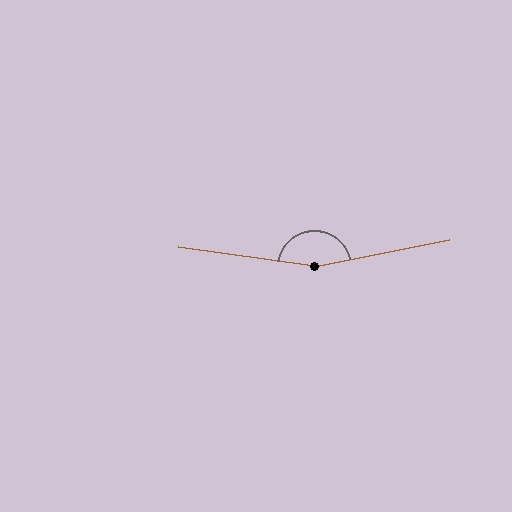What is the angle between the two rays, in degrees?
Approximately 160 degrees.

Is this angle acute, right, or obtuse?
It is obtuse.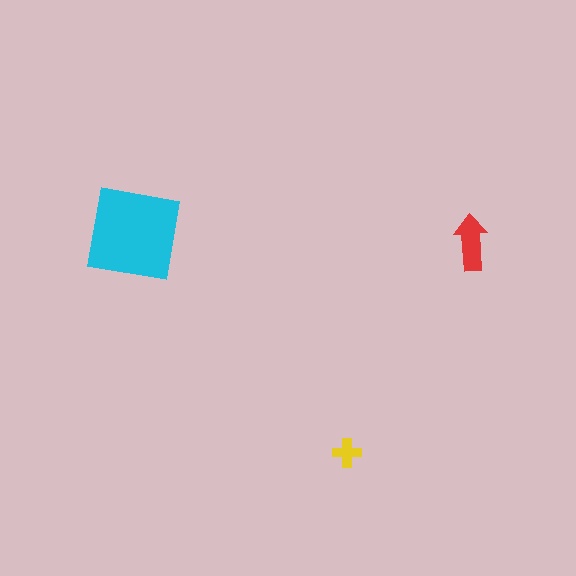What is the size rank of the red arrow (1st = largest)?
2nd.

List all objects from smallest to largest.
The yellow cross, the red arrow, the cyan square.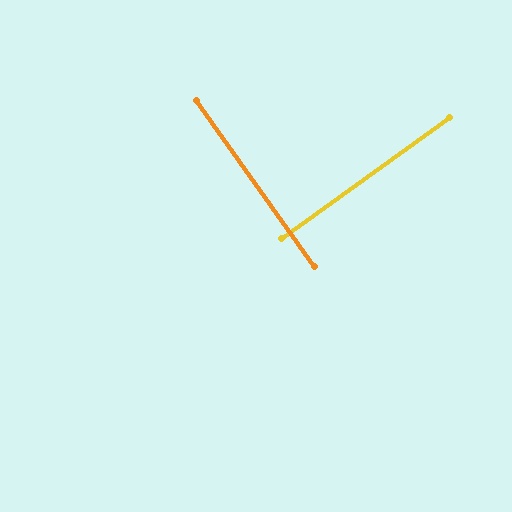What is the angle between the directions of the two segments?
Approximately 90 degrees.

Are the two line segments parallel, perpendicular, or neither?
Perpendicular — they meet at approximately 90°.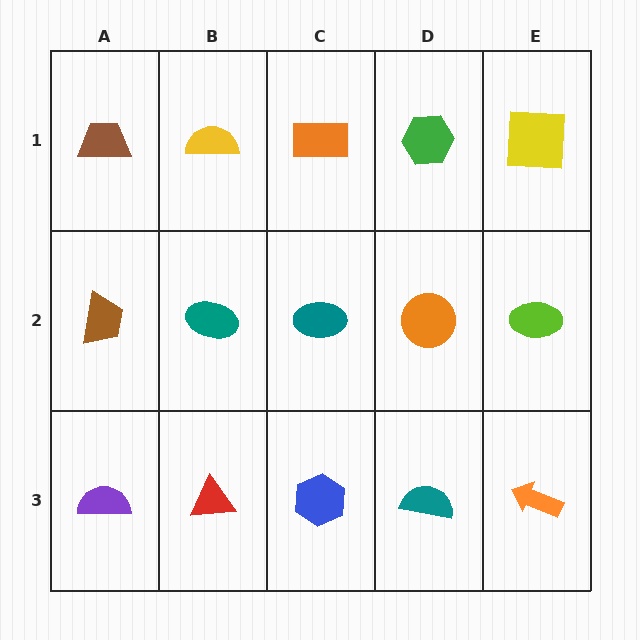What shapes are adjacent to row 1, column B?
A teal ellipse (row 2, column B), a brown trapezoid (row 1, column A), an orange rectangle (row 1, column C).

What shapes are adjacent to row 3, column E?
A lime ellipse (row 2, column E), a teal semicircle (row 3, column D).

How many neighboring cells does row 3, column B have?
3.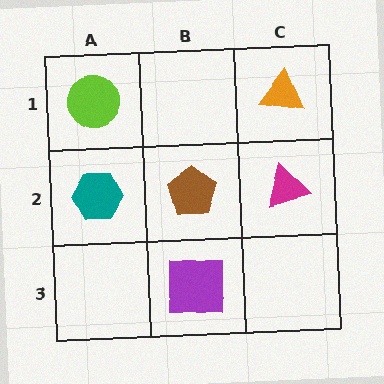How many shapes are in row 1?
2 shapes.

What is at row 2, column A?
A teal hexagon.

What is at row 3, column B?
A purple square.